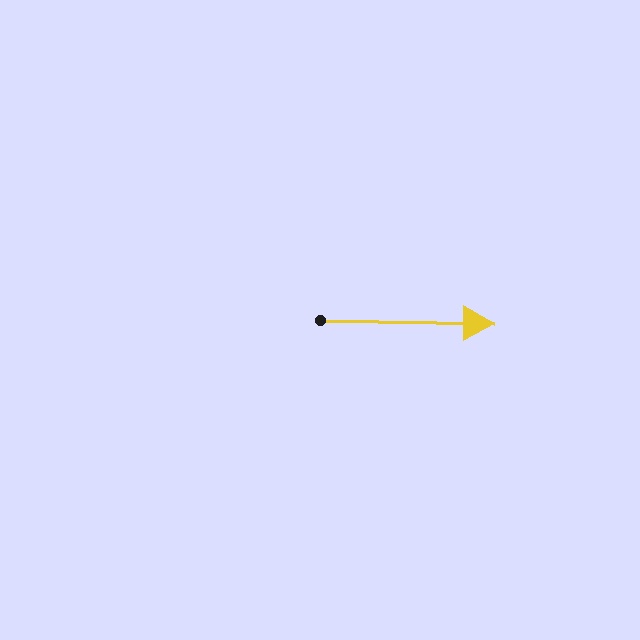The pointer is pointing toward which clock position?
Roughly 3 o'clock.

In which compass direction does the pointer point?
East.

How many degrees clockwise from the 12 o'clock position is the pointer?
Approximately 91 degrees.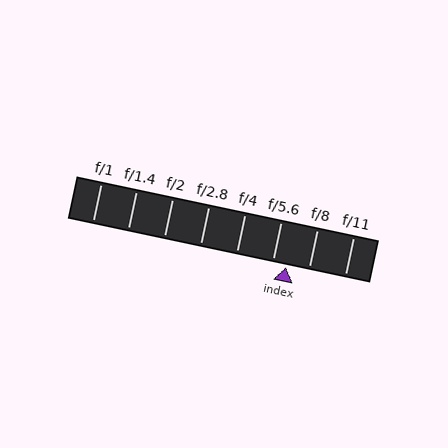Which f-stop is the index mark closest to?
The index mark is closest to f/5.6.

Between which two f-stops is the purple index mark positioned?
The index mark is between f/5.6 and f/8.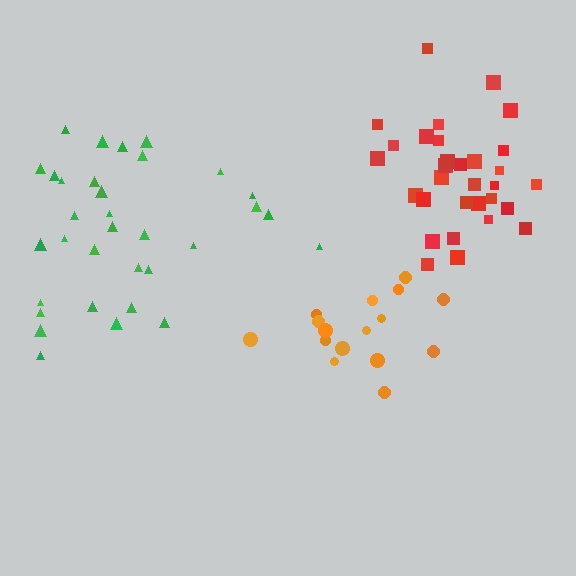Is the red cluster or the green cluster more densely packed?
Red.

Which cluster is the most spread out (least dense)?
Green.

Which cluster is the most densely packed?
Red.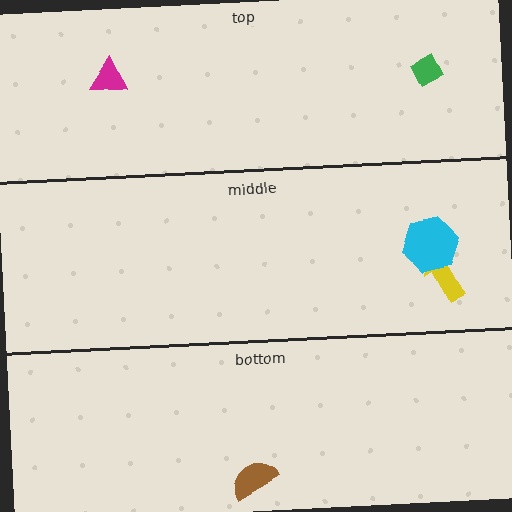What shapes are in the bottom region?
The brown semicircle.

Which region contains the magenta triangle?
The top region.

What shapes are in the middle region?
The yellow arrow, the cyan hexagon.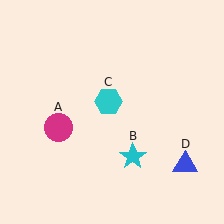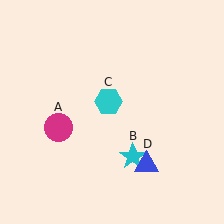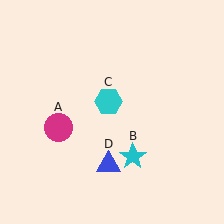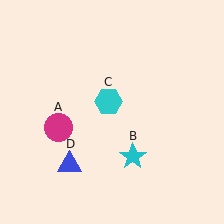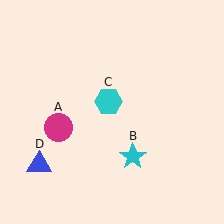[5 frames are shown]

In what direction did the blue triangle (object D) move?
The blue triangle (object D) moved left.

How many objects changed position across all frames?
1 object changed position: blue triangle (object D).